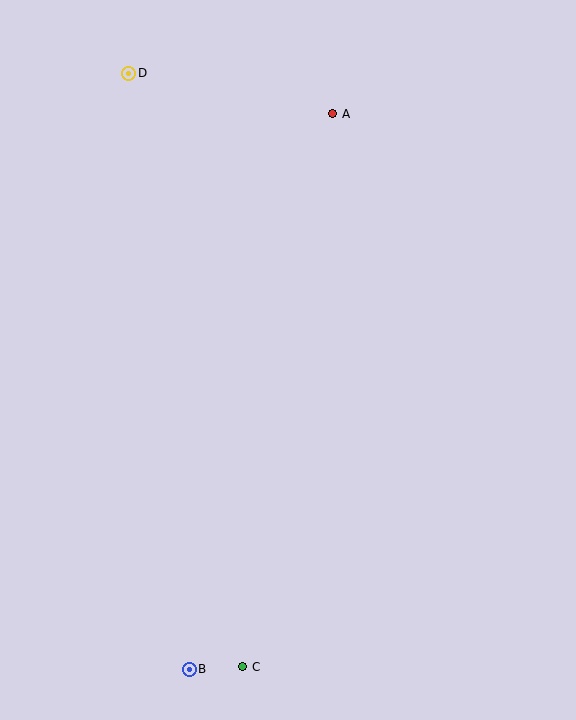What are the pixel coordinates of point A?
Point A is at (333, 114).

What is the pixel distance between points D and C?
The distance between D and C is 604 pixels.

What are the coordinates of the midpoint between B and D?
The midpoint between B and D is at (159, 371).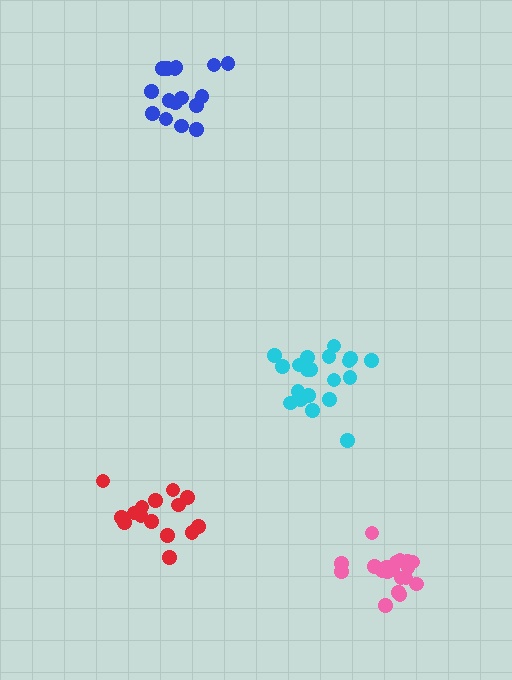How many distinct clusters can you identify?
There are 4 distinct clusters.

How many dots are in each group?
Group 1: 15 dots, Group 2: 16 dots, Group 3: 20 dots, Group 4: 20 dots (71 total).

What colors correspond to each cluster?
The clusters are colored: red, blue, cyan, pink.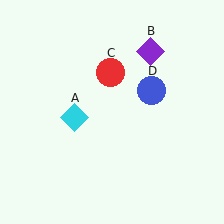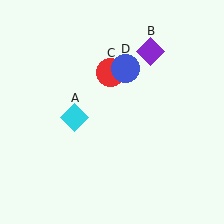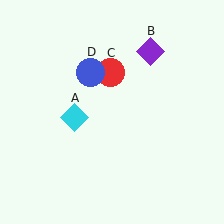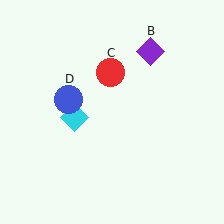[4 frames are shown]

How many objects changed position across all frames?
1 object changed position: blue circle (object D).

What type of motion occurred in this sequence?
The blue circle (object D) rotated counterclockwise around the center of the scene.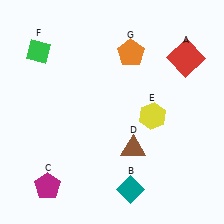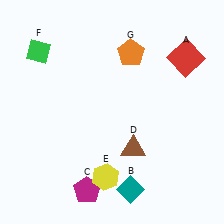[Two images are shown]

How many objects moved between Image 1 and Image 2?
2 objects moved between the two images.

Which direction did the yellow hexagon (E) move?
The yellow hexagon (E) moved down.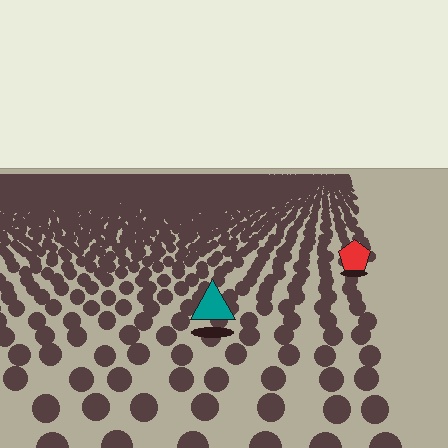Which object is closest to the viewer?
The teal triangle is closest. The texture marks near it are larger and more spread out.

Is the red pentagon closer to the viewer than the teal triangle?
No. The teal triangle is closer — you can tell from the texture gradient: the ground texture is coarser near it.